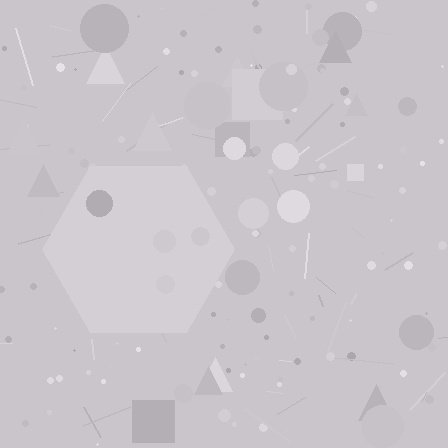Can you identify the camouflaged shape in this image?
The camouflaged shape is a hexagon.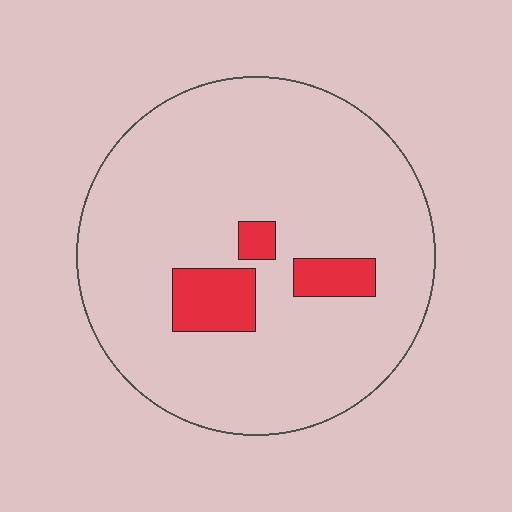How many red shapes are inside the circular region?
3.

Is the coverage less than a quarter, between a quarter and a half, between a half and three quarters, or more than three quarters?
Less than a quarter.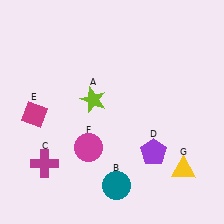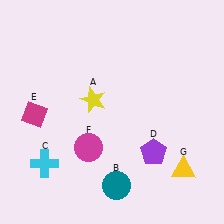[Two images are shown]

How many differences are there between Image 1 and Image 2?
There are 2 differences between the two images.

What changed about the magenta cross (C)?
In Image 1, C is magenta. In Image 2, it changed to cyan.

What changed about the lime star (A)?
In Image 1, A is lime. In Image 2, it changed to yellow.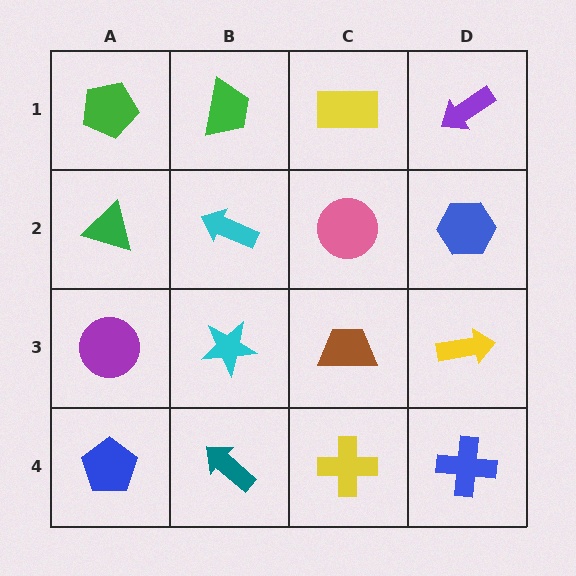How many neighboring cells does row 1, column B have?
3.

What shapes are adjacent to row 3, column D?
A blue hexagon (row 2, column D), a blue cross (row 4, column D), a brown trapezoid (row 3, column C).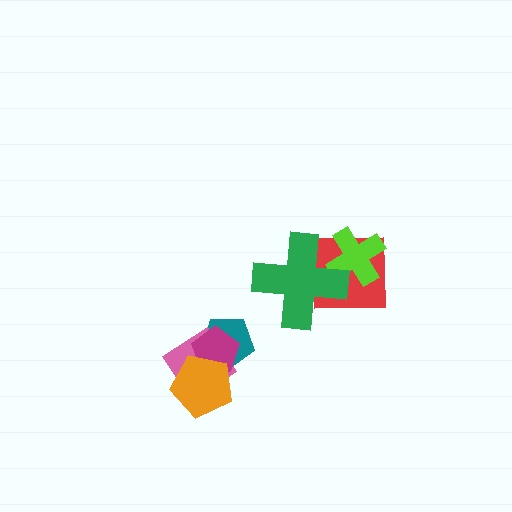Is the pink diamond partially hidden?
Yes, it is partially covered by another shape.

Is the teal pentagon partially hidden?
Yes, it is partially covered by another shape.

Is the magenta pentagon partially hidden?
Yes, it is partially covered by another shape.